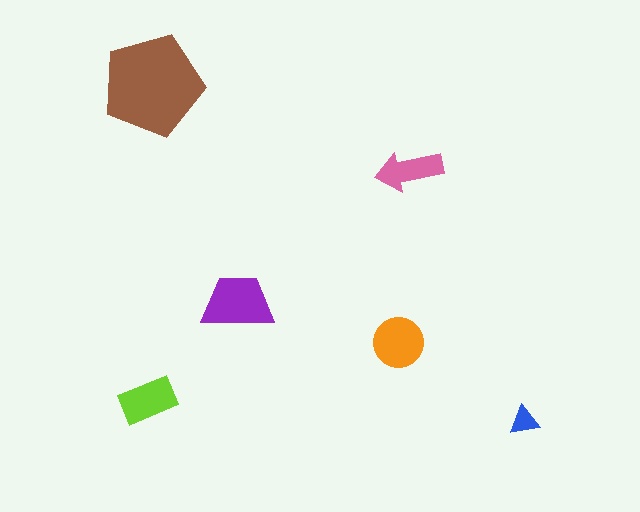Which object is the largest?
The brown pentagon.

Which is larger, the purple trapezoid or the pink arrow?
The purple trapezoid.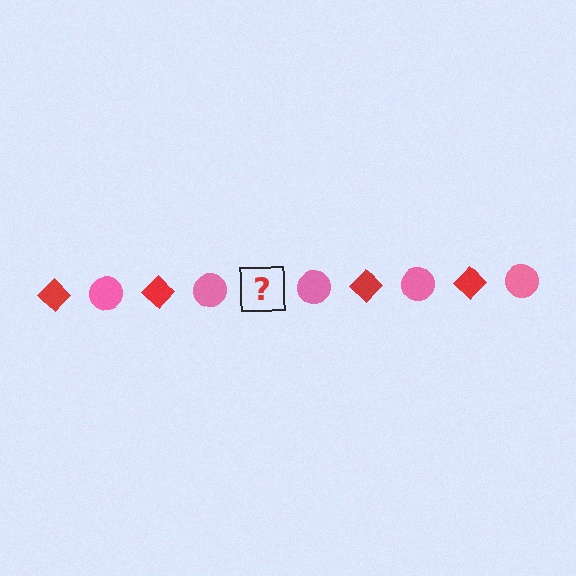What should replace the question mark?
The question mark should be replaced with a red diamond.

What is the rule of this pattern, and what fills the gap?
The rule is that the pattern alternates between red diamond and pink circle. The gap should be filled with a red diamond.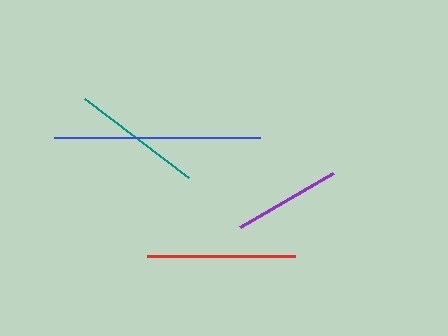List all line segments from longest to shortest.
From longest to shortest: blue, red, teal, purple.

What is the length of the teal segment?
The teal segment is approximately 131 pixels long.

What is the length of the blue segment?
The blue segment is approximately 206 pixels long.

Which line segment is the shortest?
The purple line is the shortest at approximately 107 pixels.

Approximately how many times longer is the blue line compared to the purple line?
The blue line is approximately 1.9 times the length of the purple line.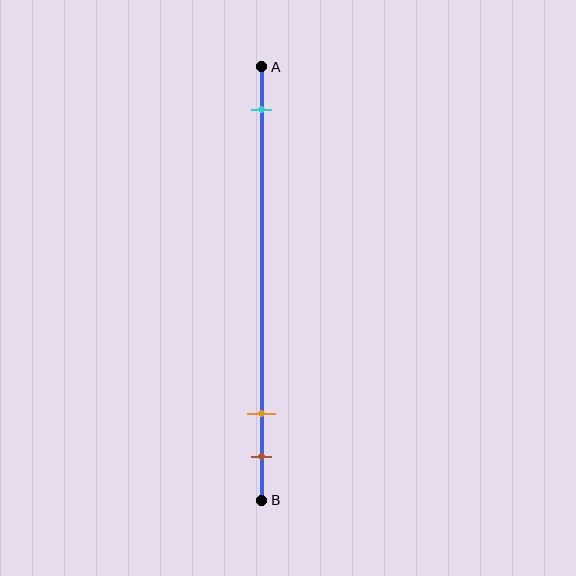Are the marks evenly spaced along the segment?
No, the marks are not evenly spaced.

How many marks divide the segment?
There are 3 marks dividing the segment.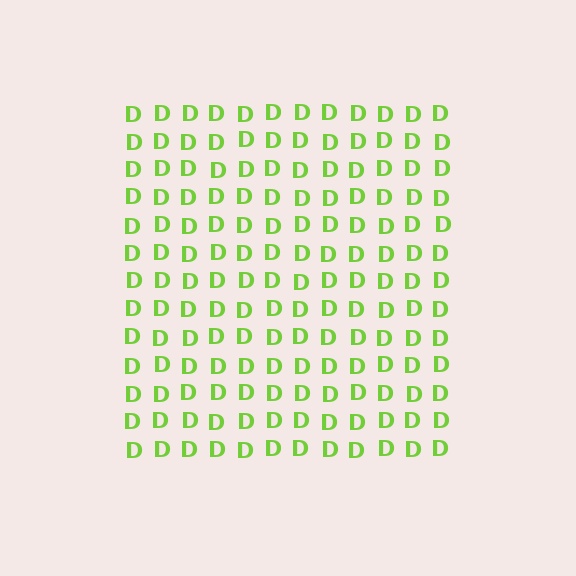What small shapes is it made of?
It is made of small letter D's.